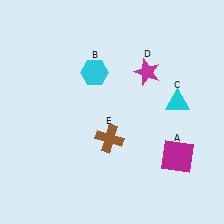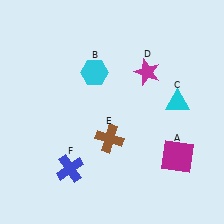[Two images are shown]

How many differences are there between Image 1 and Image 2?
There is 1 difference between the two images.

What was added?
A blue cross (F) was added in Image 2.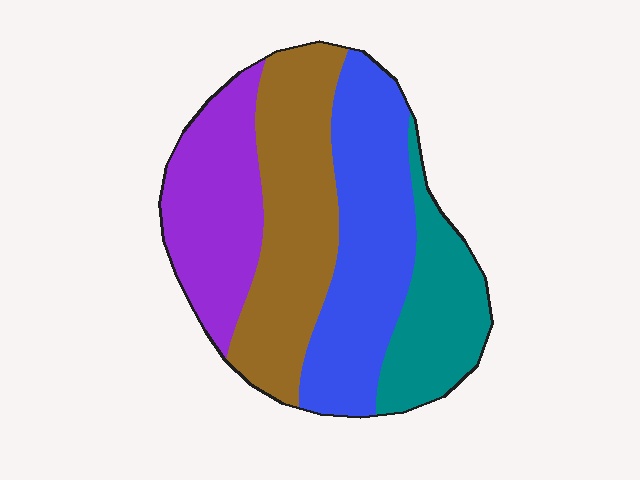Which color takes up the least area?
Teal, at roughly 20%.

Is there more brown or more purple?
Brown.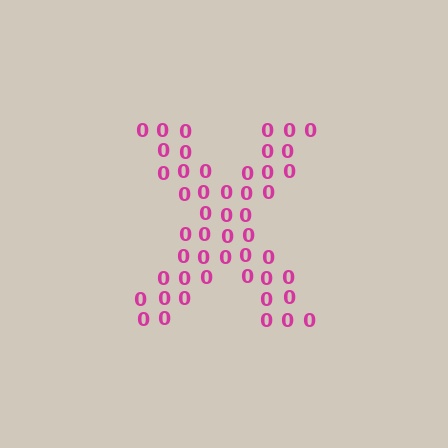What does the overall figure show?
The overall figure shows the letter X.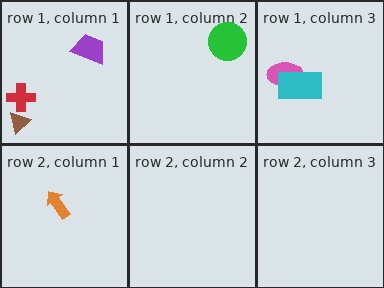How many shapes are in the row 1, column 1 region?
3.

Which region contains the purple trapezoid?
The row 1, column 1 region.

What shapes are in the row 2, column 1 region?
The orange arrow.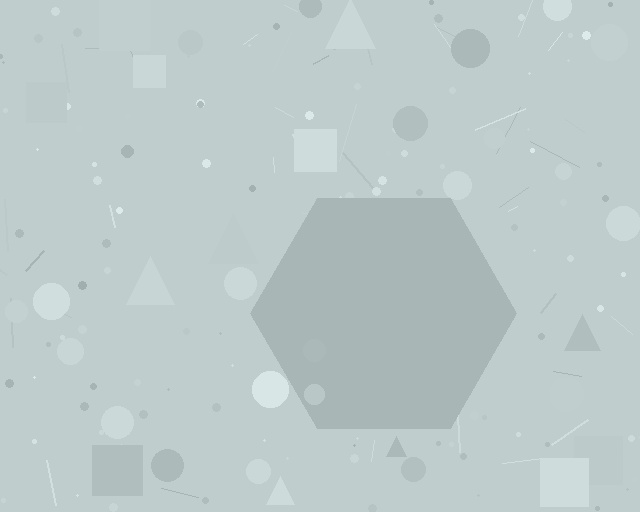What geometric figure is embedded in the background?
A hexagon is embedded in the background.